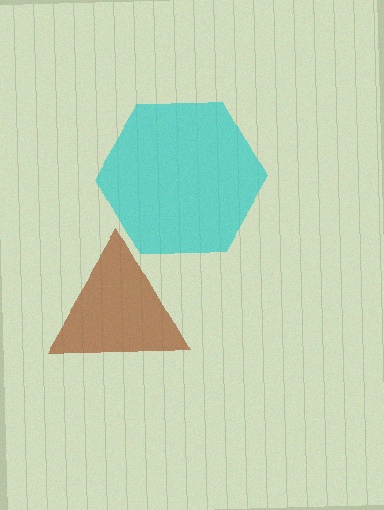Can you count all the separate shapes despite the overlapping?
Yes, there are 2 separate shapes.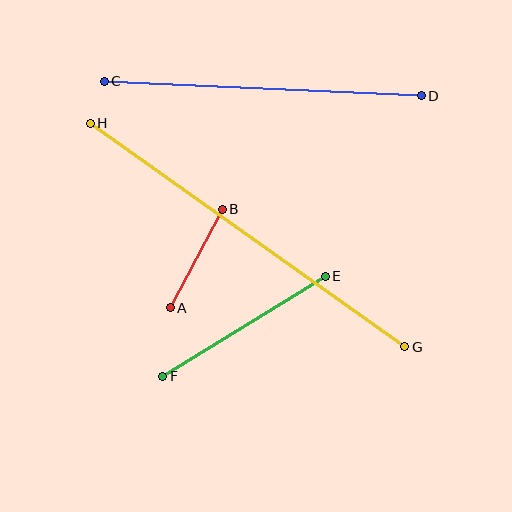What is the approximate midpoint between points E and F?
The midpoint is at approximately (244, 326) pixels.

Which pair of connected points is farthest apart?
Points G and H are farthest apart.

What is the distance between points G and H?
The distance is approximately 385 pixels.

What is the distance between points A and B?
The distance is approximately 111 pixels.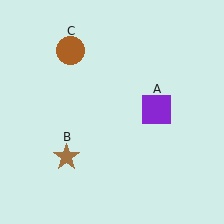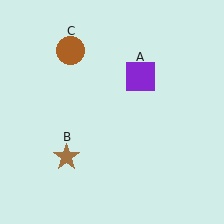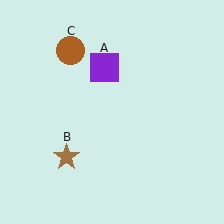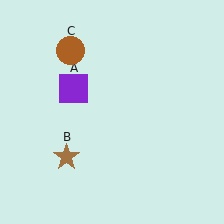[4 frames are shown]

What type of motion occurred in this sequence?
The purple square (object A) rotated counterclockwise around the center of the scene.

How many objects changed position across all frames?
1 object changed position: purple square (object A).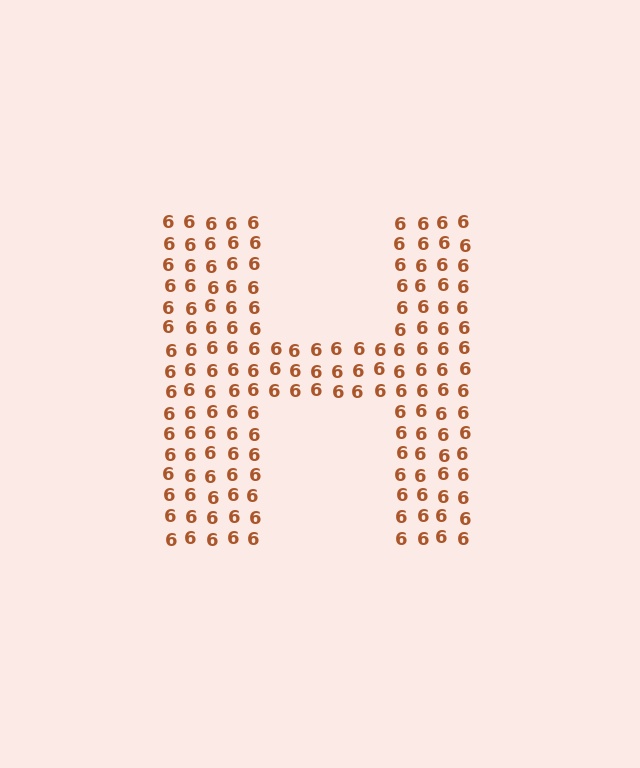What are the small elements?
The small elements are digit 6's.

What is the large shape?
The large shape is the letter H.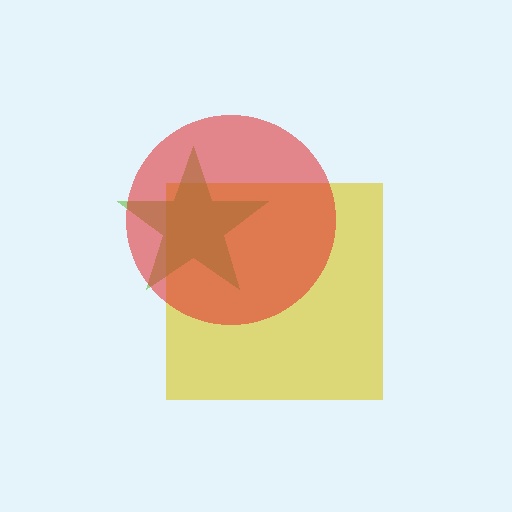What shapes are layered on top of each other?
The layered shapes are: a yellow square, a lime star, a red circle.